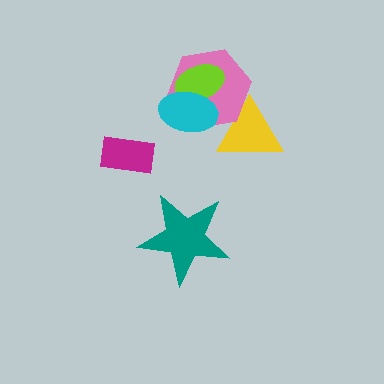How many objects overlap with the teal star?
0 objects overlap with the teal star.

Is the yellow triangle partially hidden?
Yes, it is partially covered by another shape.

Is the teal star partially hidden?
No, no other shape covers it.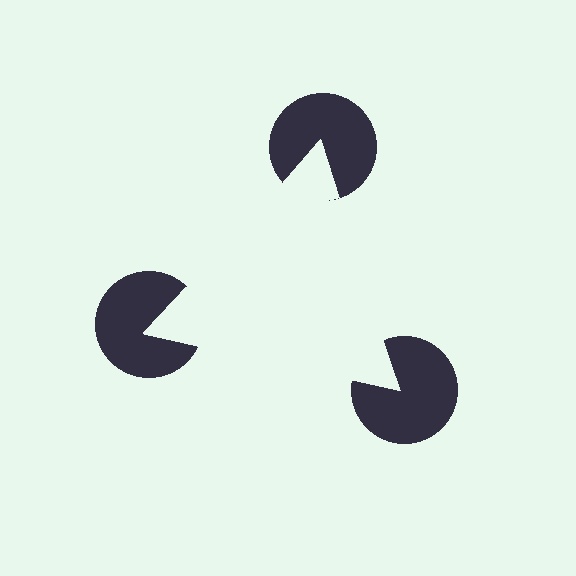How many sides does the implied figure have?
3 sides.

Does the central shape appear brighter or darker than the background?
It typically appears slightly brighter than the background, even though no actual brightness change is drawn.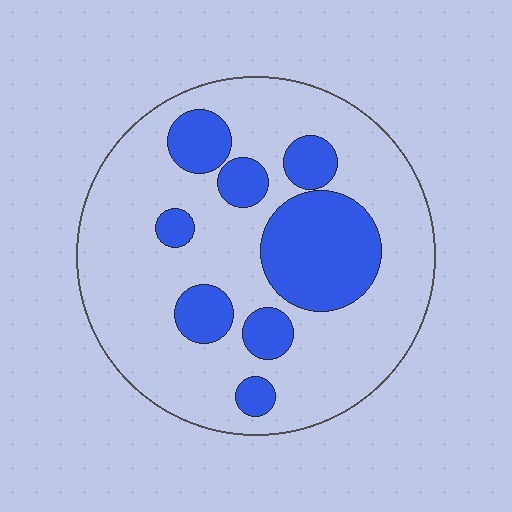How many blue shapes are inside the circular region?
8.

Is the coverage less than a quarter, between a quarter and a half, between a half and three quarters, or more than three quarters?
Between a quarter and a half.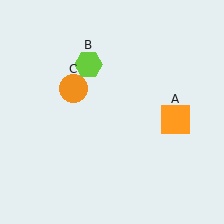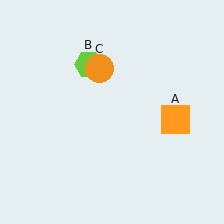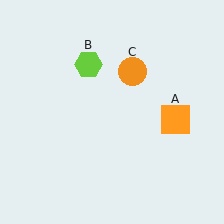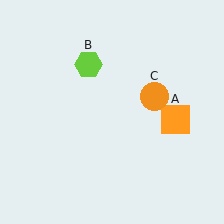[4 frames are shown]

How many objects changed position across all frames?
1 object changed position: orange circle (object C).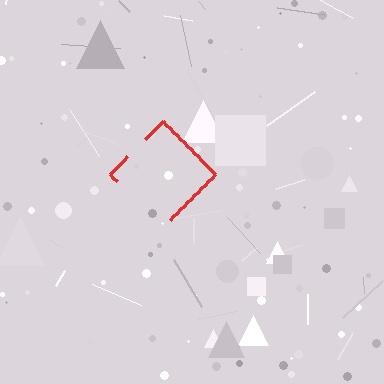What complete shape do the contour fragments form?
The contour fragments form a diamond.